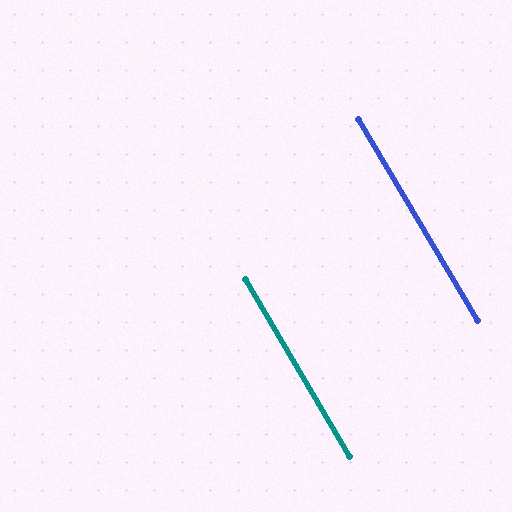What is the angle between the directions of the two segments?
Approximately 0 degrees.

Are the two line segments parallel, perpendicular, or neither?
Parallel — their directions differ by only 0.1°.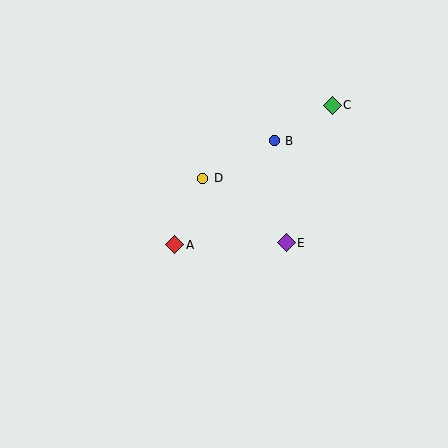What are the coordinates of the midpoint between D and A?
The midpoint between D and A is at (189, 211).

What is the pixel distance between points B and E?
The distance between B and E is 103 pixels.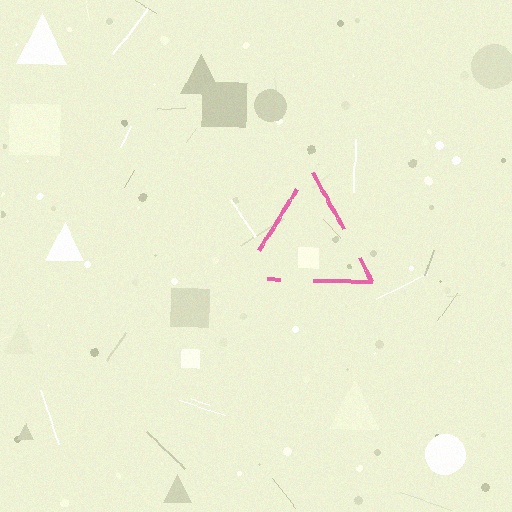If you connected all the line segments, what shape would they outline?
They would outline a triangle.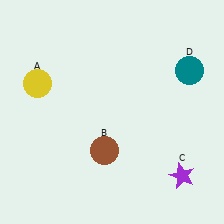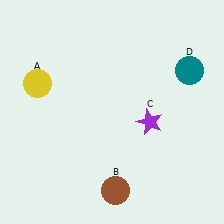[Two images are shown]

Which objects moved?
The objects that moved are: the brown circle (B), the purple star (C).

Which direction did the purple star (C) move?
The purple star (C) moved up.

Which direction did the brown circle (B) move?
The brown circle (B) moved down.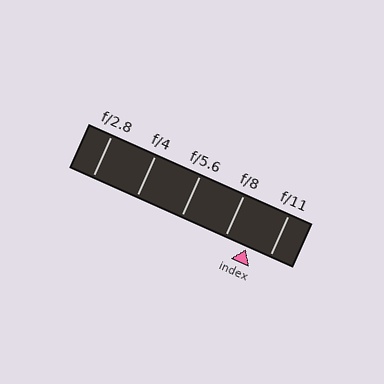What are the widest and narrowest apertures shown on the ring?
The widest aperture shown is f/2.8 and the narrowest is f/11.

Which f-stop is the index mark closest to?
The index mark is closest to f/8.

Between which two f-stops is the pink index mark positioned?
The index mark is between f/8 and f/11.